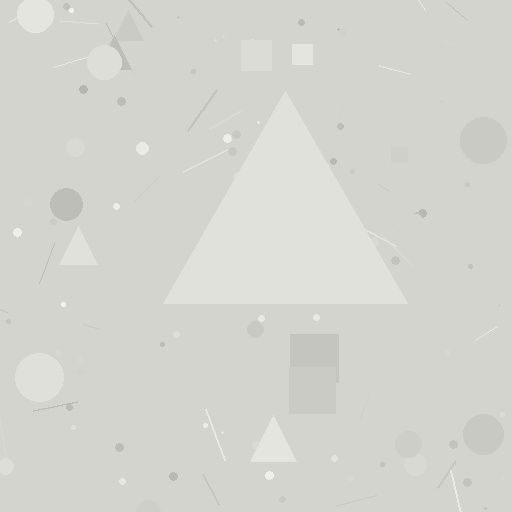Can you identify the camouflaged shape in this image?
The camouflaged shape is a triangle.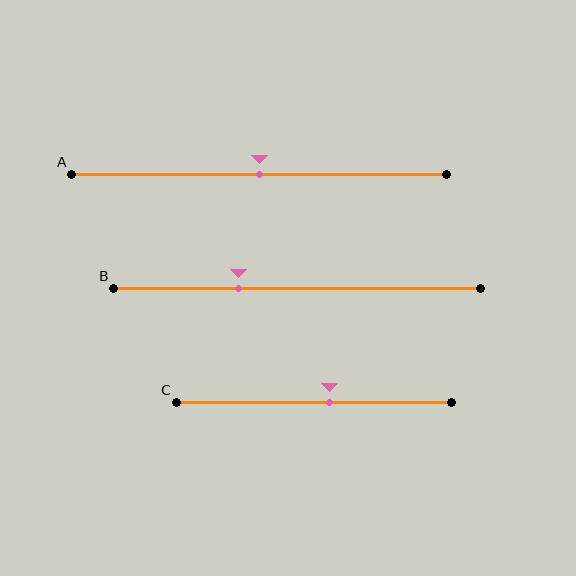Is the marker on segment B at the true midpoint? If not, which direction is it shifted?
No, the marker on segment B is shifted to the left by about 16% of the segment length.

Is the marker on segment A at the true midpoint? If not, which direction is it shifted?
Yes, the marker on segment A is at the true midpoint.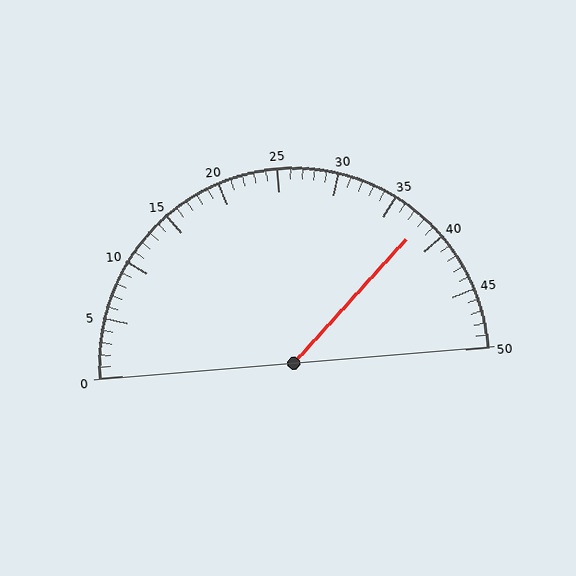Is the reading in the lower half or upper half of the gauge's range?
The reading is in the upper half of the range (0 to 50).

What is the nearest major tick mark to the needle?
The nearest major tick mark is 40.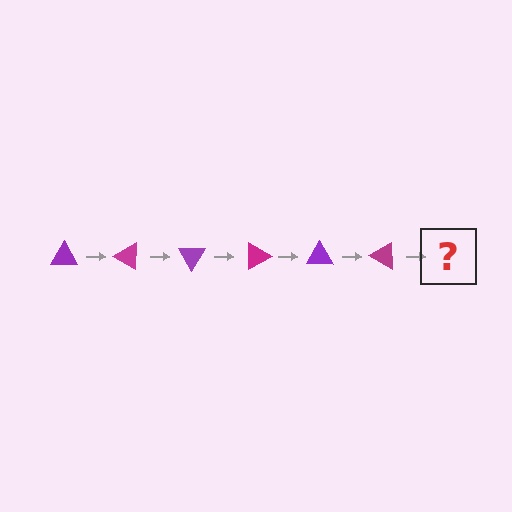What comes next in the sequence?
The next element should be a purple triangle, rotated 180 degrees from the start.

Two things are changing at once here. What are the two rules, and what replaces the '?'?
The two rules are that it rotates 30 degrees each step and the color cycles through purple and magenta. The '?' should be a purple triangle, rotated 180 degrees from the start.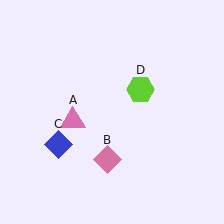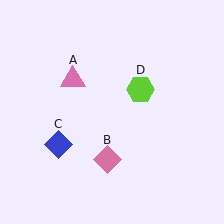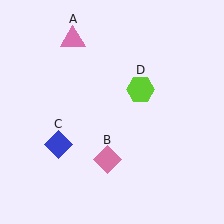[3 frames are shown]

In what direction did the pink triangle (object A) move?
The pink triangle (object A) moved up.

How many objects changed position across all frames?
1 object changed position: pink triangle (object A).